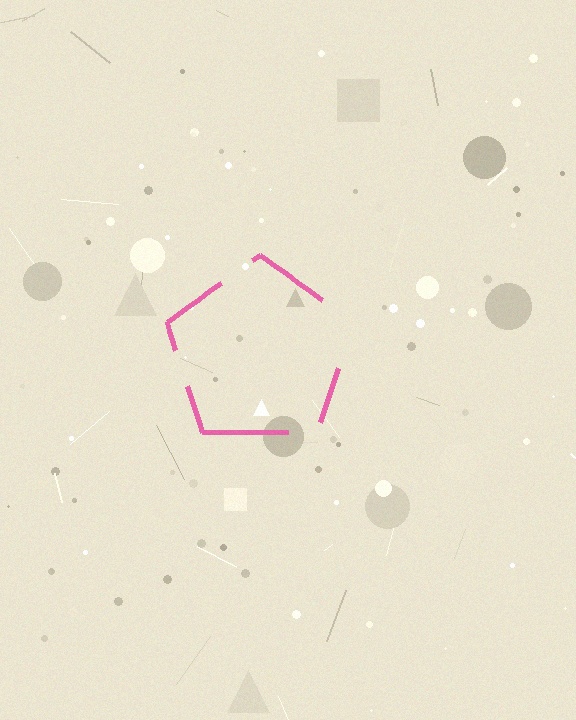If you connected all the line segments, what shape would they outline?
They would outline a pentagon.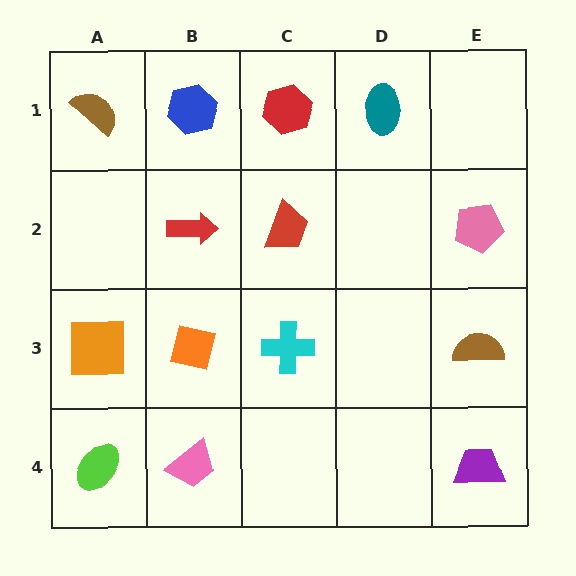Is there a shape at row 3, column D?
No, that cell is empty.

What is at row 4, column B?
A pink trapezoid.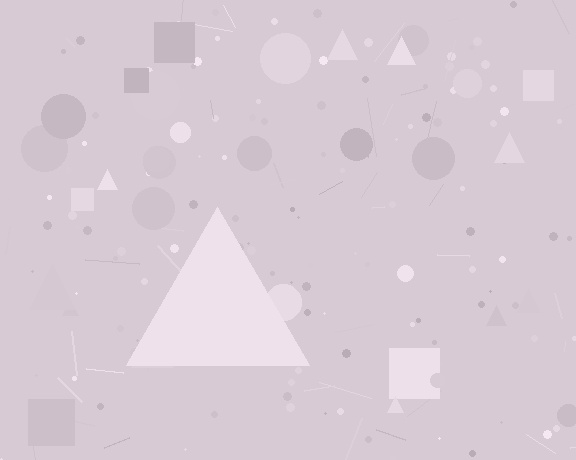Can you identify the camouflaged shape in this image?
The camouflaged shape is a triangle.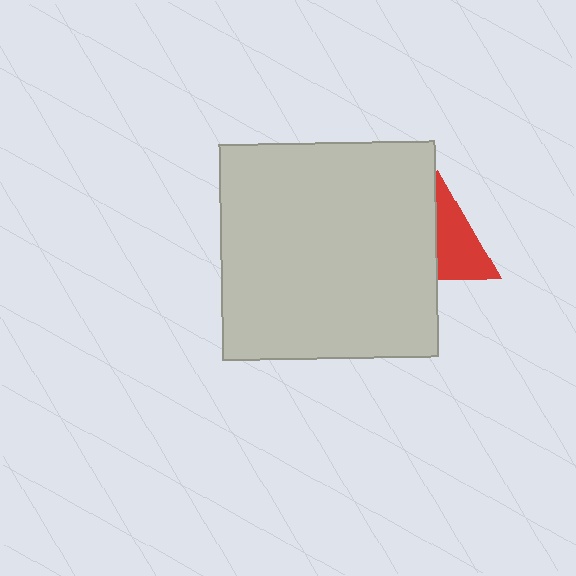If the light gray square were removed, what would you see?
You would see the complete red triangle.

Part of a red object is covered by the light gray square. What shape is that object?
It is a triangle.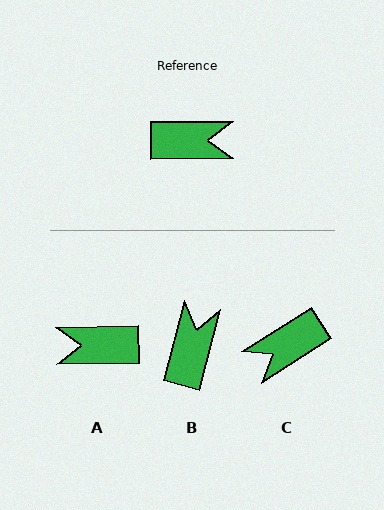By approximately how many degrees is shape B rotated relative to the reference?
Approximately 75 degrees counter-clockwise.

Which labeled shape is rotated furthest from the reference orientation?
A, about 179 degrees away.